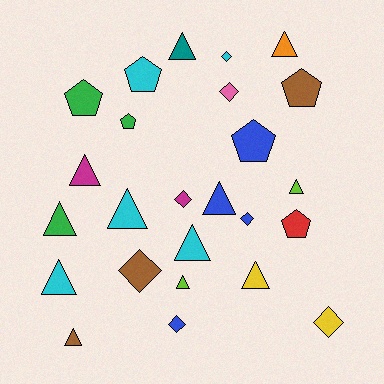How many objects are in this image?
There are 25 objects.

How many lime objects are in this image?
There are 2 lime objects.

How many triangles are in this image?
There are 12 triangles.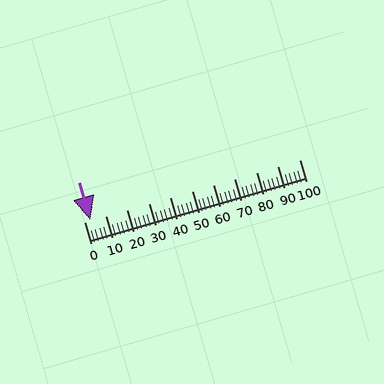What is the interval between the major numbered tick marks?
The major tick marks are spaced 10 units apart.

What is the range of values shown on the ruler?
The ruler shows values from 0 to 100.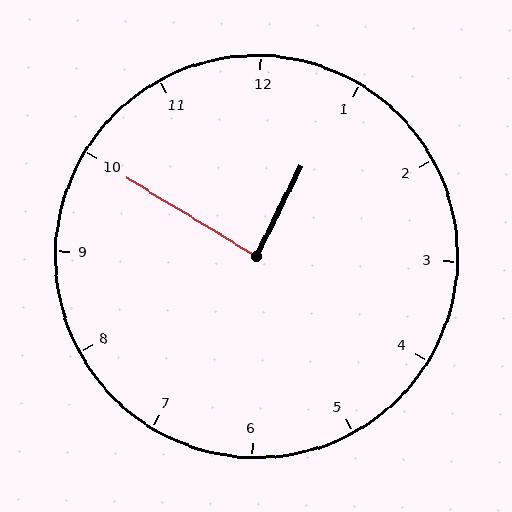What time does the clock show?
12:50.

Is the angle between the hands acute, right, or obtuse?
It is right.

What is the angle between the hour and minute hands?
Approximately 85 degrees.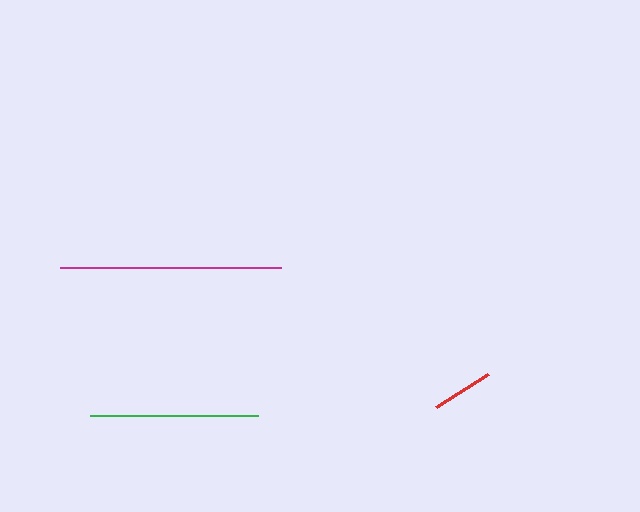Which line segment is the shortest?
The red line is the shortest at approximately 62 pixels.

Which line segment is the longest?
The magenta line is the longest at approximately 221 pixels.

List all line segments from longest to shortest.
From longest to shortest: magenta, green, red.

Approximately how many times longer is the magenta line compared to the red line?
The magenta line is approximately 3.6 times the length of the red line.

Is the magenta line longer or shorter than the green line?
The magenta line is longer than the green line.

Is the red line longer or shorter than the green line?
The green line is longer than the red line.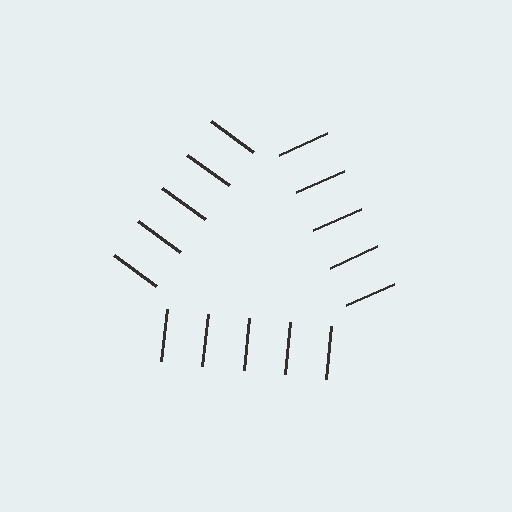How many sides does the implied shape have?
3 sides — the line-ends trace a triangle.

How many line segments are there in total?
15 — 5 along each of the 3 edges.